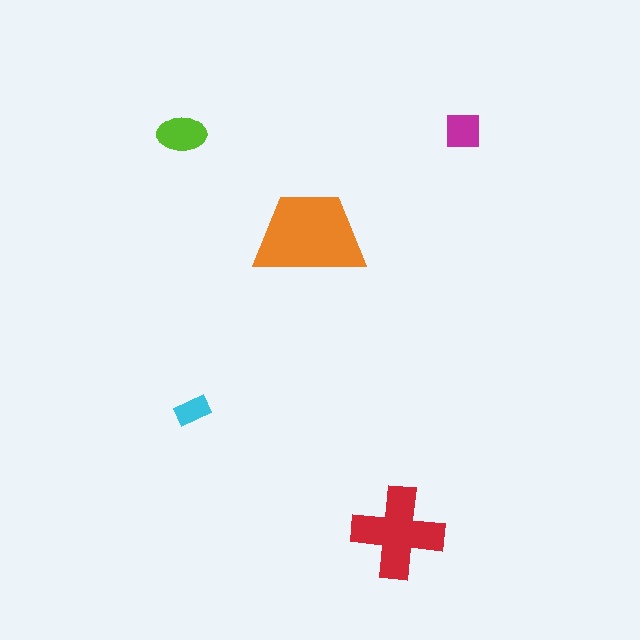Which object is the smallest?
The cyan rectangle.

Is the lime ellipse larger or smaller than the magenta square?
Larger.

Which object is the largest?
The orange trapezoid.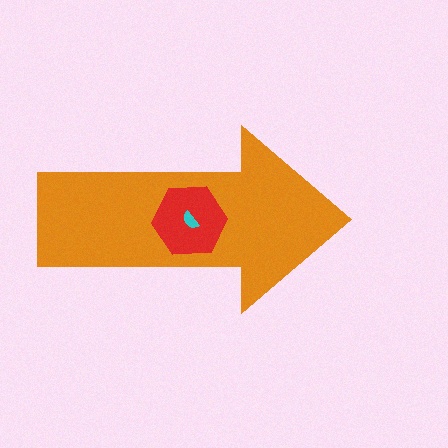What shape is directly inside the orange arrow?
The red hexagon.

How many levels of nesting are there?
3.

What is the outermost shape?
The orange arrow.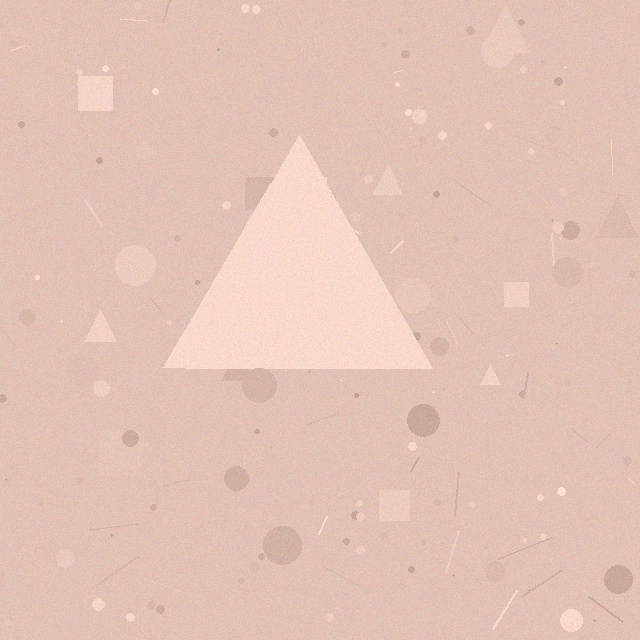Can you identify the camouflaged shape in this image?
The camouflaged shape is a triangle.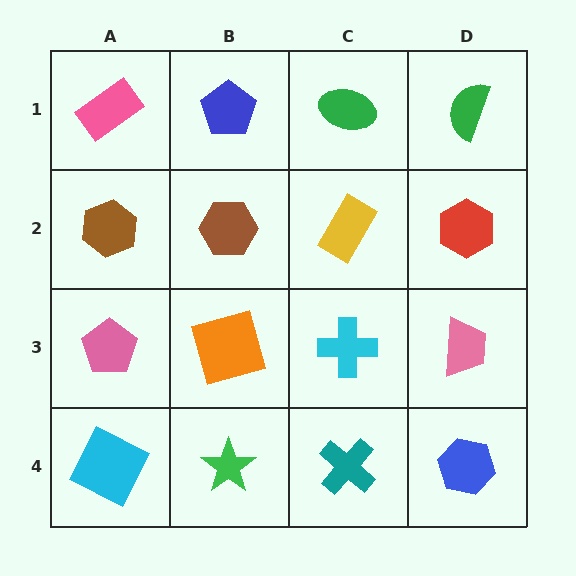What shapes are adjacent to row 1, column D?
A red hexagon (row 2, column D), a green ellipse (row 1, column C).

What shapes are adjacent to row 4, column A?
A pink pentagon (row 3, column A), a green star (row 4, column B).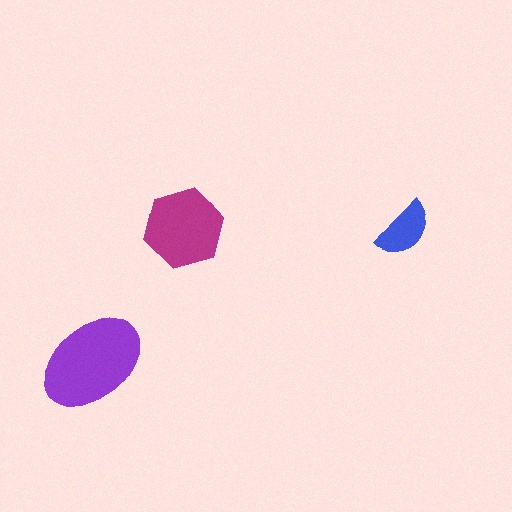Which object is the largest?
The purple ellipse.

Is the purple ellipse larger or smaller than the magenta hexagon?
Larger.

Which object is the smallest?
The blue semicircle.